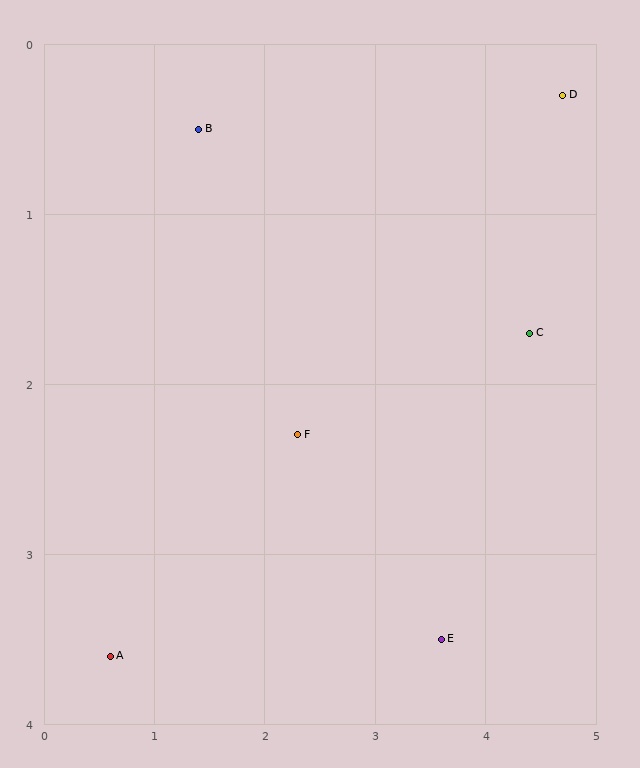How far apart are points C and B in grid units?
Points C and B are about 3.2 grid units apart.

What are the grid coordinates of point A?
Point A is at approximately (0.6, 3.6).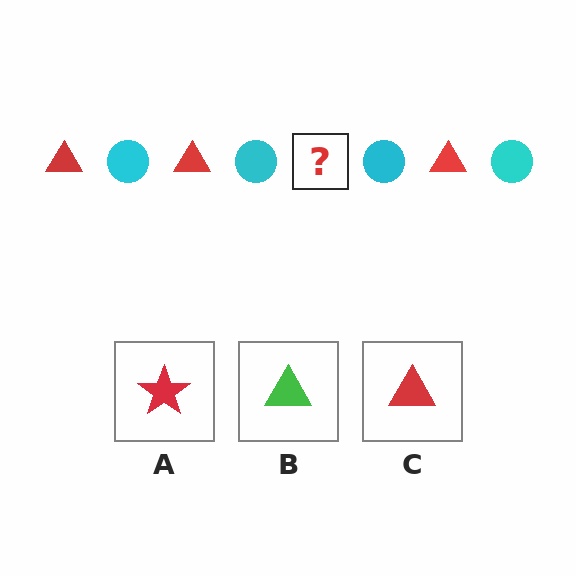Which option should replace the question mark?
Option C.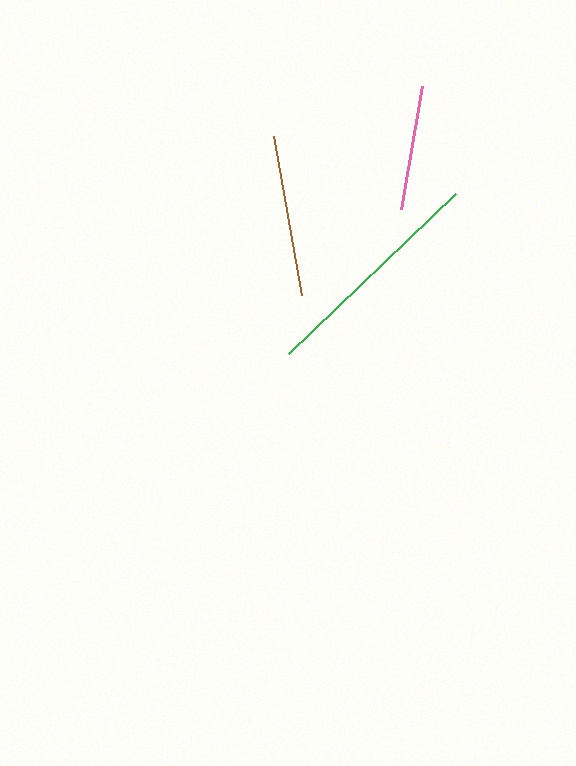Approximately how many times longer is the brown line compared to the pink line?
The brown line is approximately 1.3 times the length of the pink line.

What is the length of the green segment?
The green segment is approximately 232 pixels long.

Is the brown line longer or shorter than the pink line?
The brown line is longer than the pink line.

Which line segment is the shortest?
The pink line is the shortest at approximately 125 pixels.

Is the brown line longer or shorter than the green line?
The green line is longer than the brown line.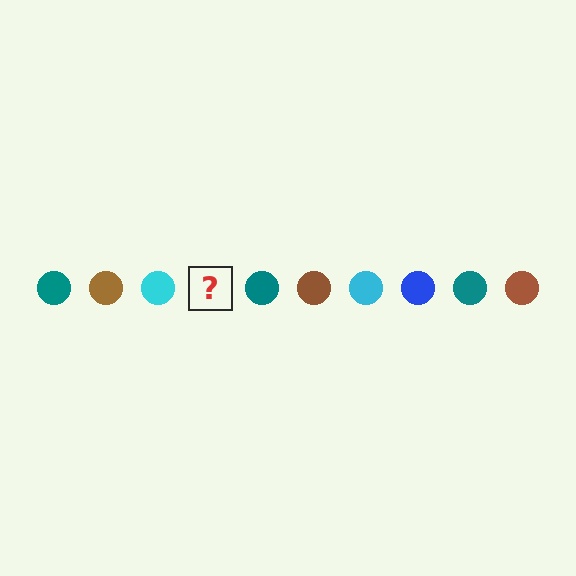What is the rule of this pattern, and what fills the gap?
The rule is that the pattern cycles through teal, brown, cyan, blue circles. The gap should be filled with a blue circle.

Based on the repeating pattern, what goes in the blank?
The blank should be a blue circle.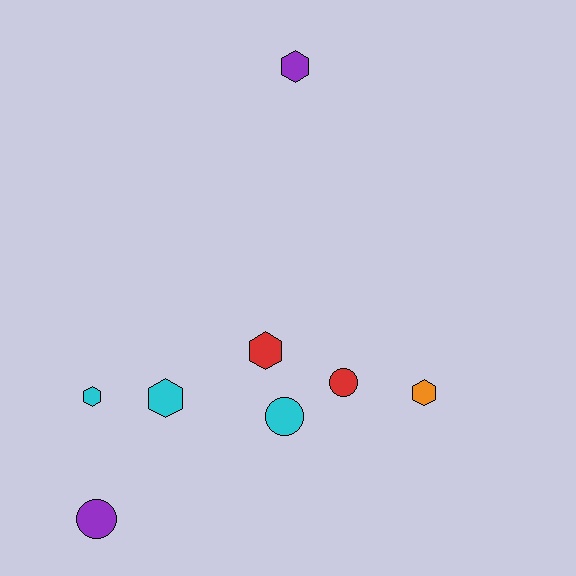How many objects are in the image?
There are 8 objects.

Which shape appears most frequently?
Hexagon, with 5 objects.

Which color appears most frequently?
Cyan, with 3 objects.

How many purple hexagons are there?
There is 1 purple hexagon.